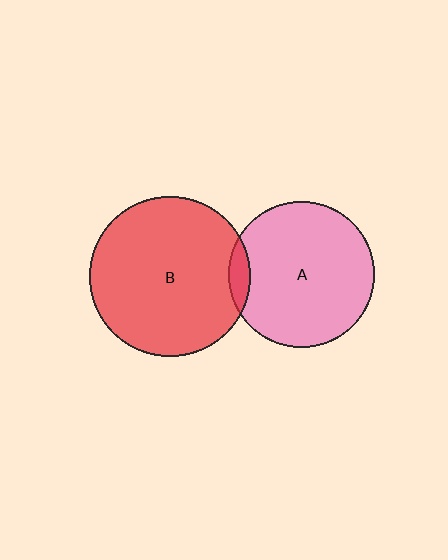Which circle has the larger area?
Circle B (red).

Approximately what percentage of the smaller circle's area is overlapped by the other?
Approximately 5%.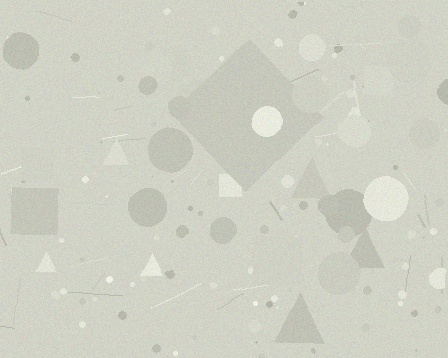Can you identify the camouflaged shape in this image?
The camouflaged shape is a diamond.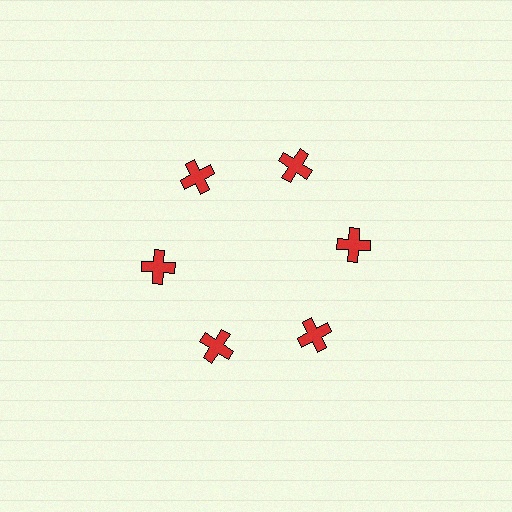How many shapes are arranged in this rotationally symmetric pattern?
There are 6 shapes, arranged in 6 groups of 1.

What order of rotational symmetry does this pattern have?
This pattern has 6-fold rotational symmetry.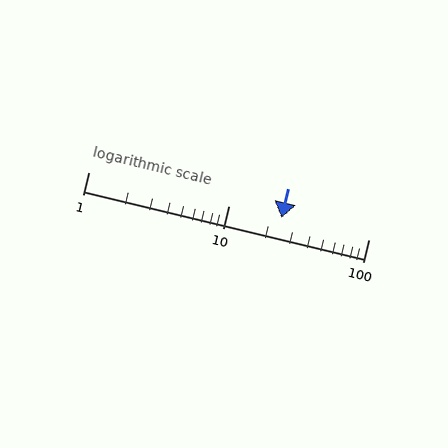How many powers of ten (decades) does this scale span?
The scale spans 2 decades, from 1 to 100.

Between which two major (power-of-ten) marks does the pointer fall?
The pointer is between 10 and 100.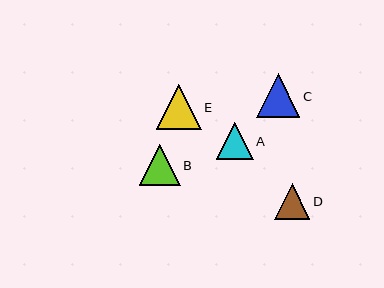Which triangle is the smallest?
Triangle D is the smallest with a size of approximately 36 pixels.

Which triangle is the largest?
Triangle E is the largest with a size of approximately 45 pixels.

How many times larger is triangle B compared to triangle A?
Triangle B is approximately 1.1 times the size of triangle A.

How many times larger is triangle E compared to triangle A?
Triangle E is approximately 1.2 times the size of triangle A.